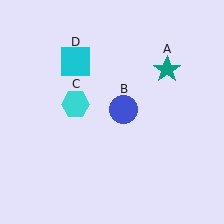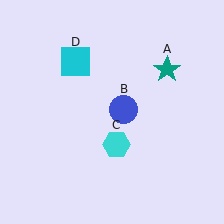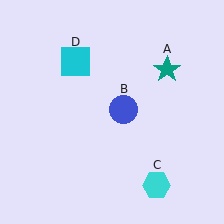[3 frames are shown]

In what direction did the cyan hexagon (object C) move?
The cyan hexagon (object C) moved down and to the right.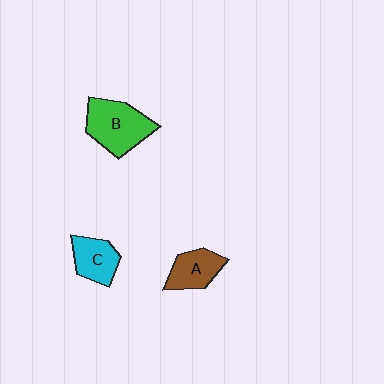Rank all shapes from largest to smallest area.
From largest to smallest: B (green), C (cyan), A (brown).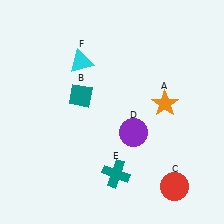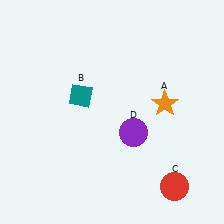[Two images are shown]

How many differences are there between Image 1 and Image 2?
There are 2 differences between the two images.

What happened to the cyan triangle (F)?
The cyan triangle (F) was removed in Image 2. It was in the top-left area of Image 1.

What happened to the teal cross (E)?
The teal cross (E) was removed in Image 2. It was in the bottom-right area of Image 1.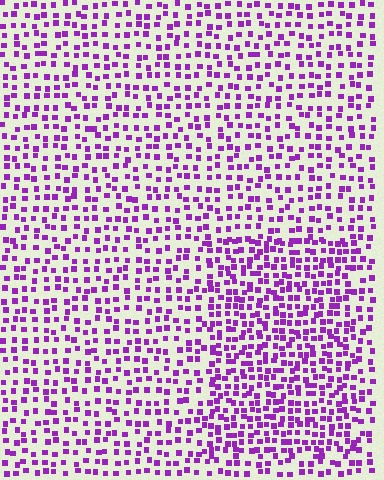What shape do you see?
I see a rectangle.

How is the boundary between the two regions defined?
The boundary is defined by a change in element density (approximately 1.6x ratio). All elements are the same color, size, and shape.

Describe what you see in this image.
The image contains small purple elements arranged at two different densities. A rectangle-shaped region is visible where the elements are more densely packed than the surrounding area.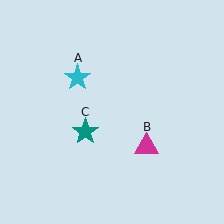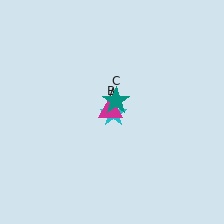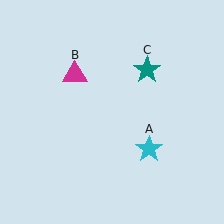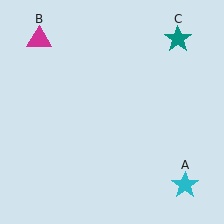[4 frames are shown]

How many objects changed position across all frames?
3 objects changed position: cyan star (object A), magenta triangle (object B), teal star (object C).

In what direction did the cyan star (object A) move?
The cyan star (object A) moved down and to the right.